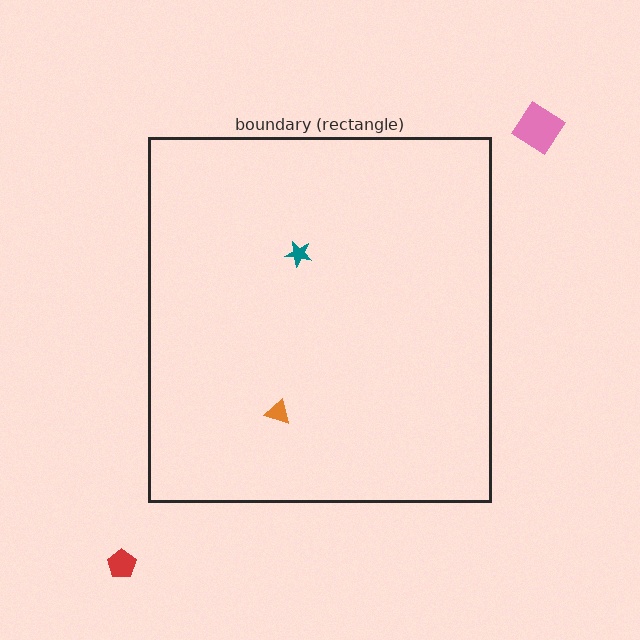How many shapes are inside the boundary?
2 inside, 2 outside.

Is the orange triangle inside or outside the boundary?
Inside.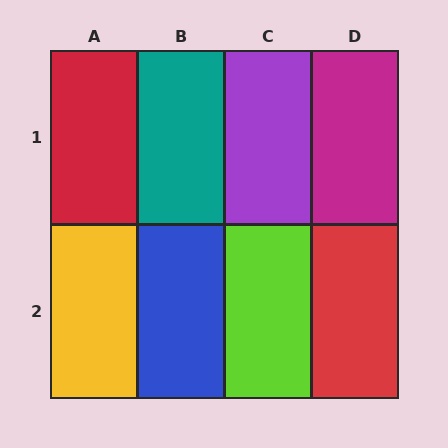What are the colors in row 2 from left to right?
Yellow, blue, lime, red.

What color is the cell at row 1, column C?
Purple.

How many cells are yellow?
1 cell is yellow.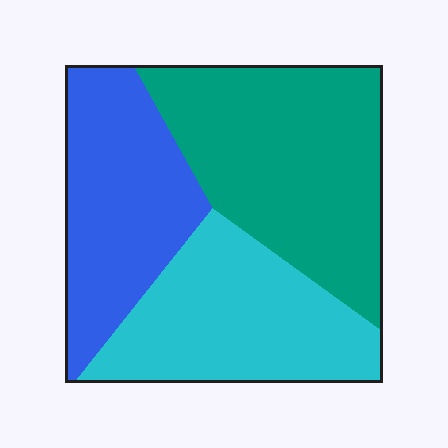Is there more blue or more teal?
Teal.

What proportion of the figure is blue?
Blue takes up about one quarter (1/4) of the figure.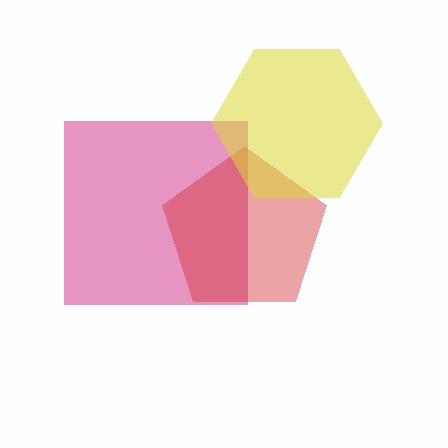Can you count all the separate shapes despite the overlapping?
Yes, there are 3 separate shapes.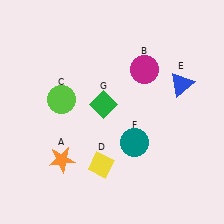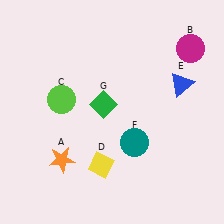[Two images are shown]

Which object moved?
The magenta circle (B) moved right.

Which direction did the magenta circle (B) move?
The magenta circle (B) moved right.